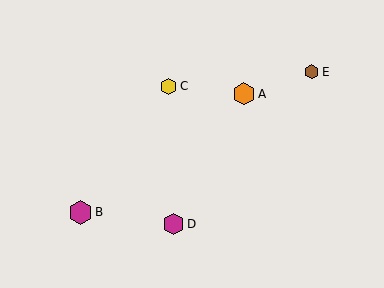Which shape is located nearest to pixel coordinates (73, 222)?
The magenta hexagon (labeled B) at (81, 212) is nearest to that location.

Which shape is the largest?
The magenta hexagon (labeled B) is the largest.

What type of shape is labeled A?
Shape A is an orange hexagon.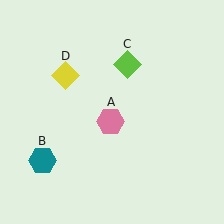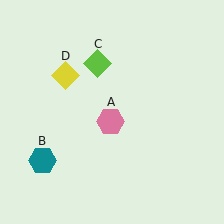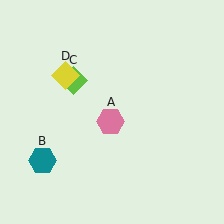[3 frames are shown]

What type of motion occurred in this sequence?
The lime diamond (object C) rotated counterclockwise around the center of the scene.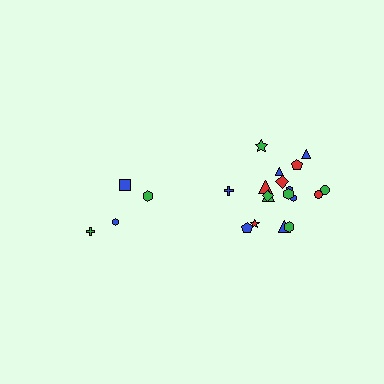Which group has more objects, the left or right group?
The right group.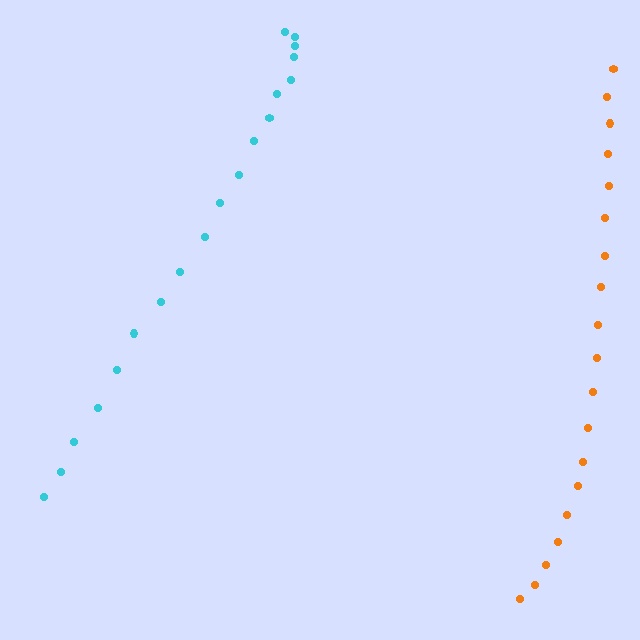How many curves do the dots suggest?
There are 2 distinct paths.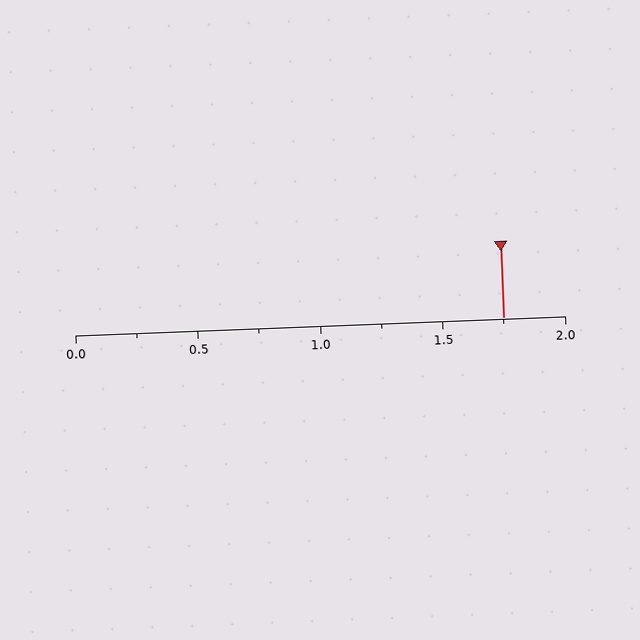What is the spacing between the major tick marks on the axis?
The major ticks are spaced 0.5 apart.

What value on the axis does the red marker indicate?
The marker indicates approximately 1.75.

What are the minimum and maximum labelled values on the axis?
The axis runs from 0.0 to 2.0.